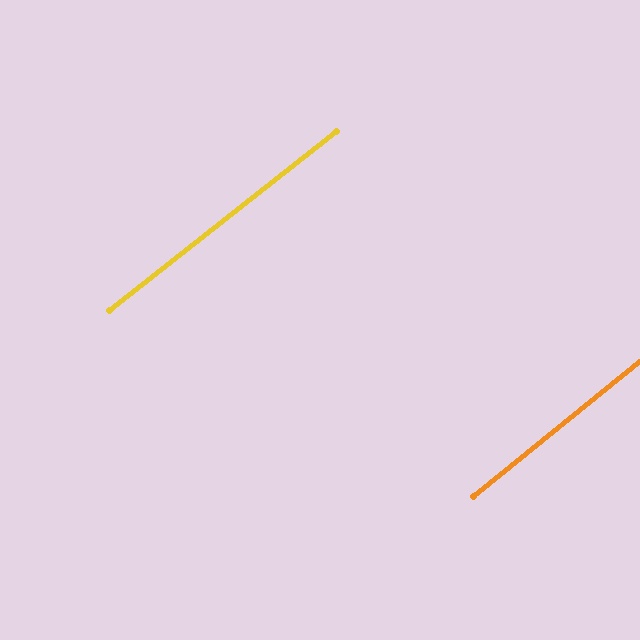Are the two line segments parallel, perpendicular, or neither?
Parallel — their directions differ by only 0.8°.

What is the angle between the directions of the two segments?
Approximately 1 degree.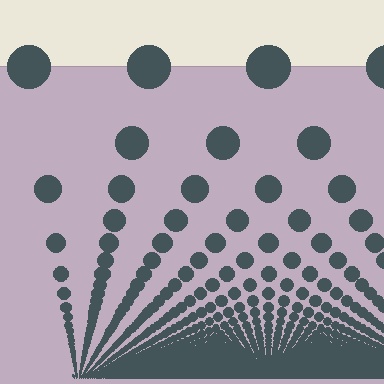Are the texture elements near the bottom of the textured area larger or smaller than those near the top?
Smaller. The gradient is inverted — elements near the bottom are smaller and denser.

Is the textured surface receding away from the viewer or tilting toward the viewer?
The surface appears to tilt toward the viewer. Texture elements get larger and sparser toward the top.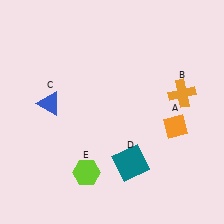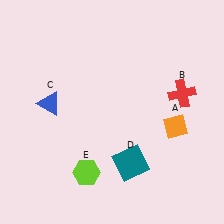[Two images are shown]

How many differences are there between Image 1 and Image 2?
There is 1 difference between the two images.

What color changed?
The cross (B) changed from orange in Image 1 to red in Image 2.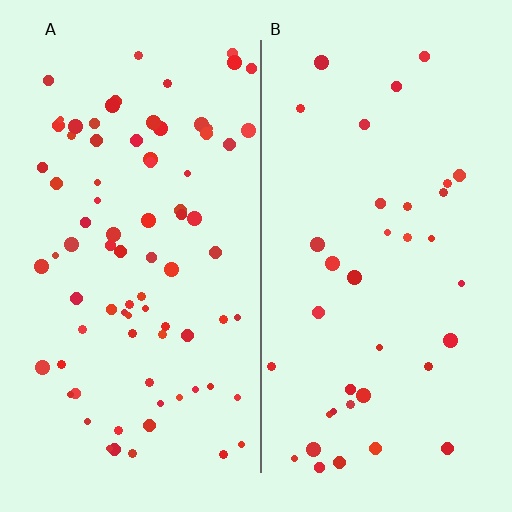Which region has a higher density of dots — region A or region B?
A (the left).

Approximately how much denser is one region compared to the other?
Approximately 2.2× — region A over region B.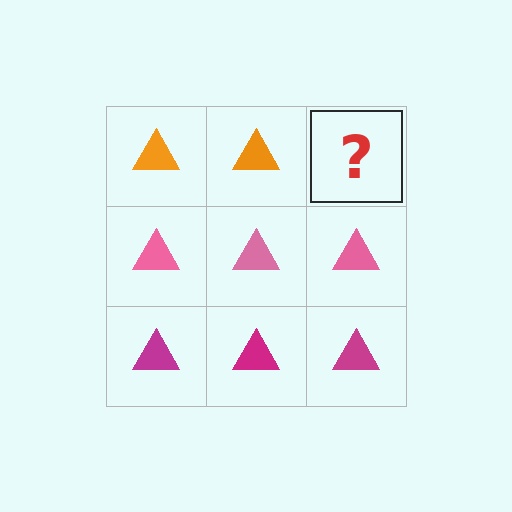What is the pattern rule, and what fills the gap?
The rule is that each row has a consistent color. The gap should be filled with an orange triangle.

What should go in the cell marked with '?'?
The missing cell should contain an orange triangle.